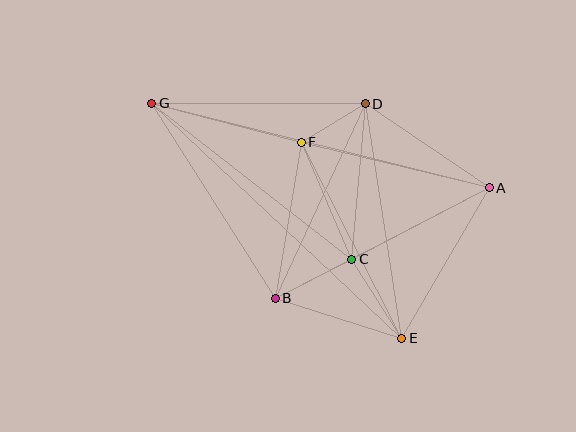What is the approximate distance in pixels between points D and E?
The distance between D and E is approximately 237 pixels.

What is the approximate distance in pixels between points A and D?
The distance between A and D is approximately 150 pixels.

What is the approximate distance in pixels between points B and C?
The distance between B and C is approximately 86 pixels.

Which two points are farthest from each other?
Points A and G are farthest from each other.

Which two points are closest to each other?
Points D and F are closest to each other.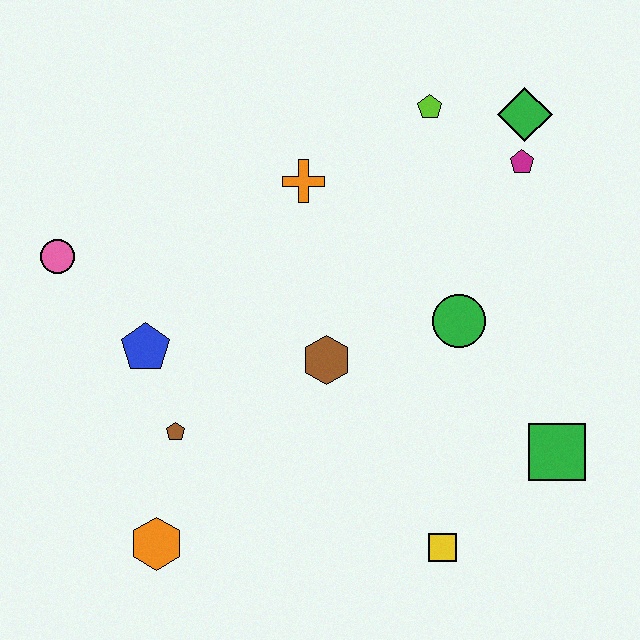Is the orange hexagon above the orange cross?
No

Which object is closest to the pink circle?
The blue pentagon is closest to the pink circle.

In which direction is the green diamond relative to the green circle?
The green diamond is above the green circle.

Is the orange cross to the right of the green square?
No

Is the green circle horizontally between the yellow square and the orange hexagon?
No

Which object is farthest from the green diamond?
The orange hexagon is farthest from the green diamond.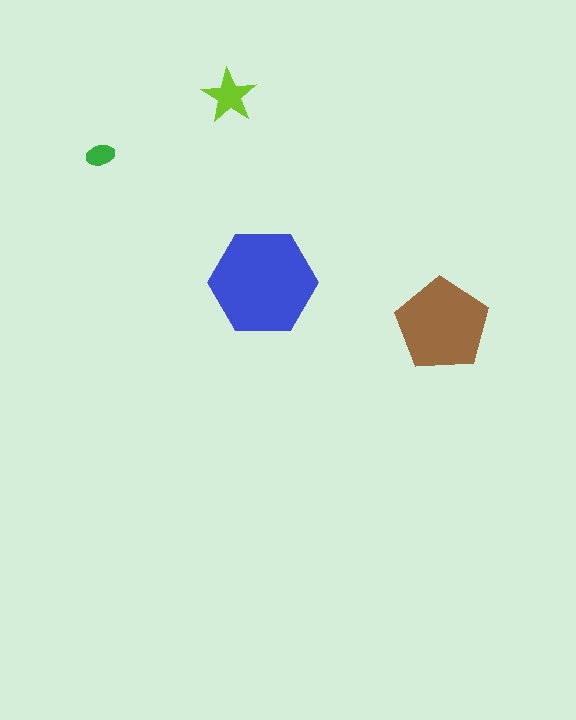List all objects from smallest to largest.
The green ellipse, the lime star, the brown pentagon, the blue hexagon.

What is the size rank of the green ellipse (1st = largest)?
4th.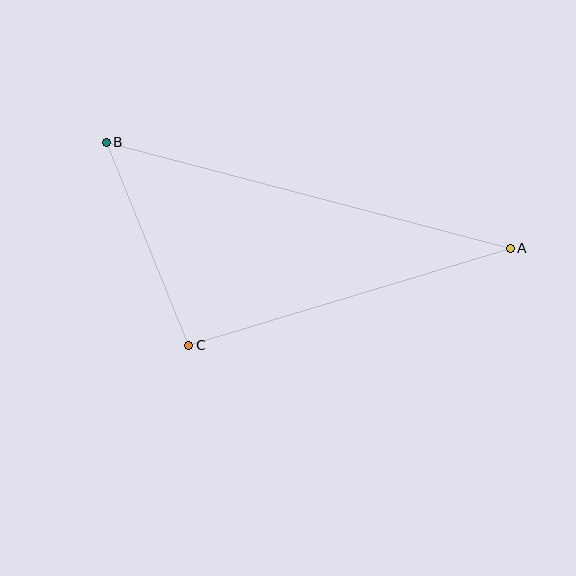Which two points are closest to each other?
Points B and C are closest to each other.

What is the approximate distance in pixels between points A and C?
The distance between A and C is approximately 336 pixels.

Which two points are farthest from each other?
Points A and B are farthest from each other.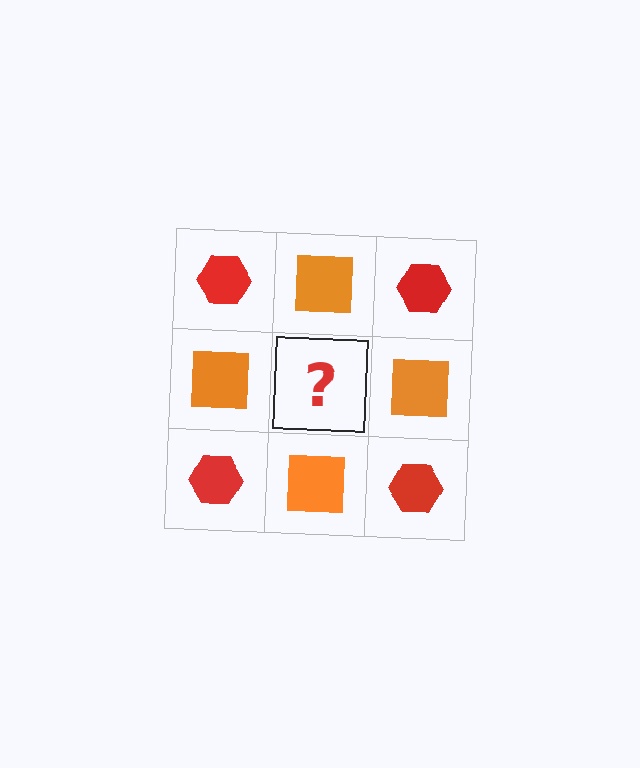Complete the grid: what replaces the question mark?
The question mark should be replaced with a red hexagon.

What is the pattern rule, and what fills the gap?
The rule is that it alternates red hexagon and orange square in a checkerboard pattern. The gap should be filled with a red hexagon.